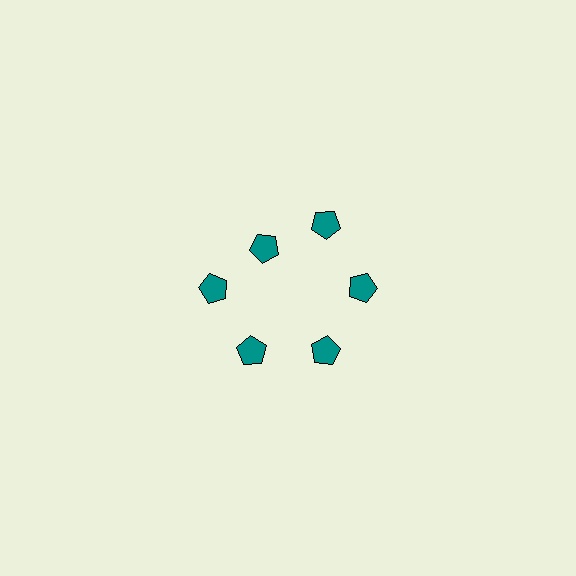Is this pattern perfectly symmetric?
No. The 6 teal pentagons are arranged in a ring, but one element near the 11 o'clock position is pulled inward toward the center, breaking the 6-fold rotational symmetry.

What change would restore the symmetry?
The symmetry would be restored by moving it outward, back onto the ring so that all 6 pentagons sit at equal angles and equal distance from the center.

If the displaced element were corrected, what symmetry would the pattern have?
It would have 6-fold rotational symmetry — the pattern would map onto itself every 60 degrees.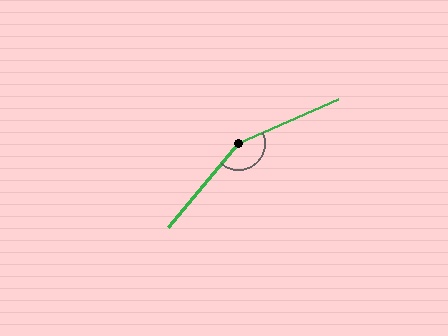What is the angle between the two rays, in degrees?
Approximately 154 degrees.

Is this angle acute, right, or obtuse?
It is obtuse.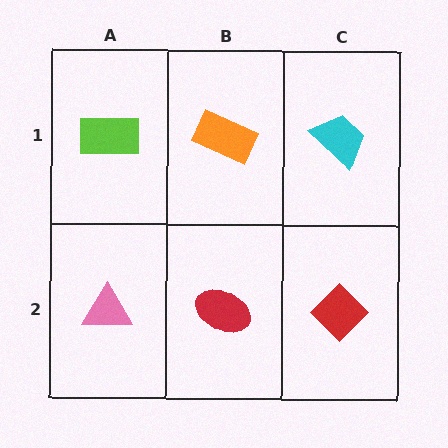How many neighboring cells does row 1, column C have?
2.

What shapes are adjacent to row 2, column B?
An orange rectangle (row 1, column B), a pink triangle (row 2, column A), a red diamond (row 2, column C).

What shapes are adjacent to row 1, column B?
A red ellipse (row 2, column B), a lime rectangle (row 1, column A), a cyan trapezoid (row 1, column C).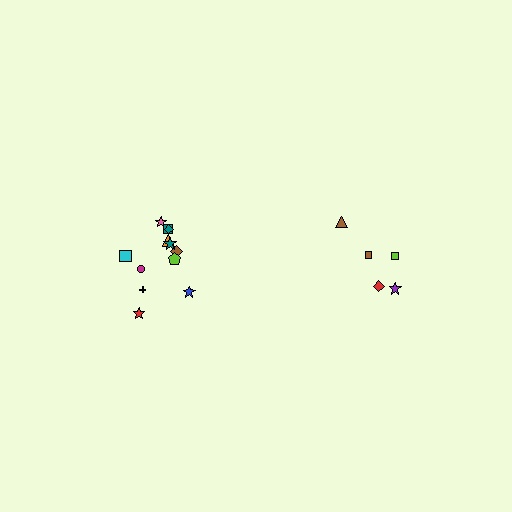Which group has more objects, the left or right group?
The left group.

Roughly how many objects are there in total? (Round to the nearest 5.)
Roughly 15 objects in total.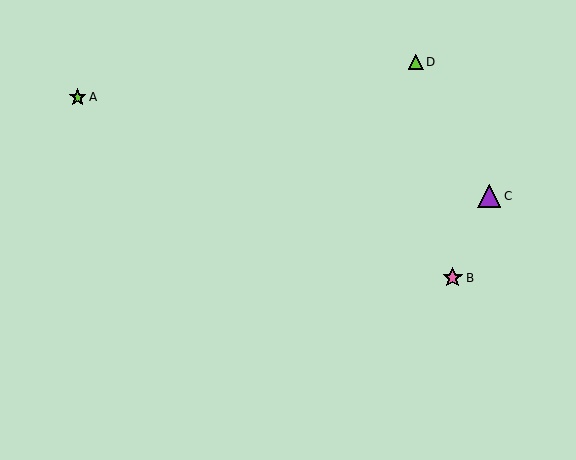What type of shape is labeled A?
Shape A is a lime star.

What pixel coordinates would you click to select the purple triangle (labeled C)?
Click at (489, 196) to select the purple triangle C.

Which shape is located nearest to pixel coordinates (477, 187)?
The purple triangle (labeled C) at (489, 196) is nearest to that location.